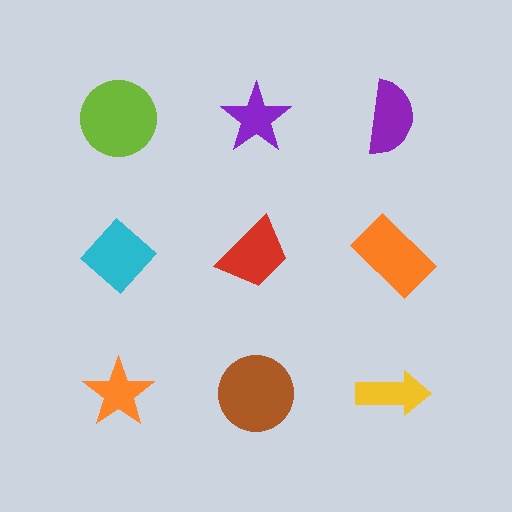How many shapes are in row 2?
3 shapes.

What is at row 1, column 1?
A lime circle.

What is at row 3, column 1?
An orange star.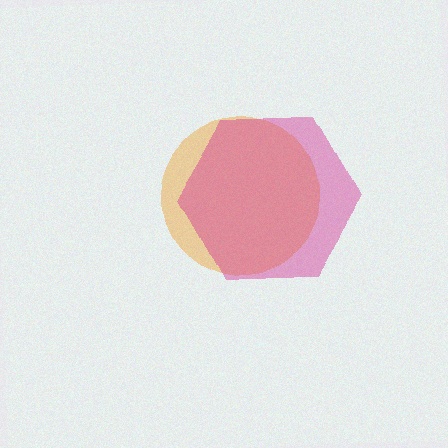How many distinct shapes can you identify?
There are 2 distinct shapes: an orange circle, a magenta hexagon.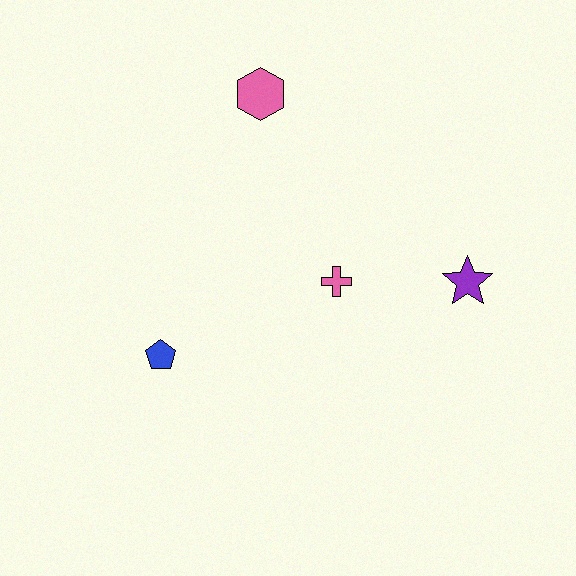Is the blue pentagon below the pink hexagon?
Yes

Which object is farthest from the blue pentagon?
The purple star is farthest from the blue pentagon.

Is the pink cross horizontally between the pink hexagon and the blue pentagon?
No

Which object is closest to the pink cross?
The purple star is closest to the pink cross.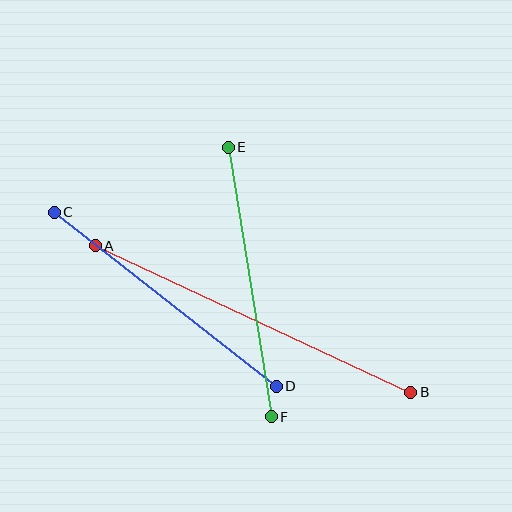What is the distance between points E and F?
The distance is approximately 273 pixels.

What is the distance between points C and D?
The distance is approximately 282 pixels.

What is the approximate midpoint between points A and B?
The midpoint is at approximately (253, 319) pixels.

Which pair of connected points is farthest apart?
Points A and B are farthest apart.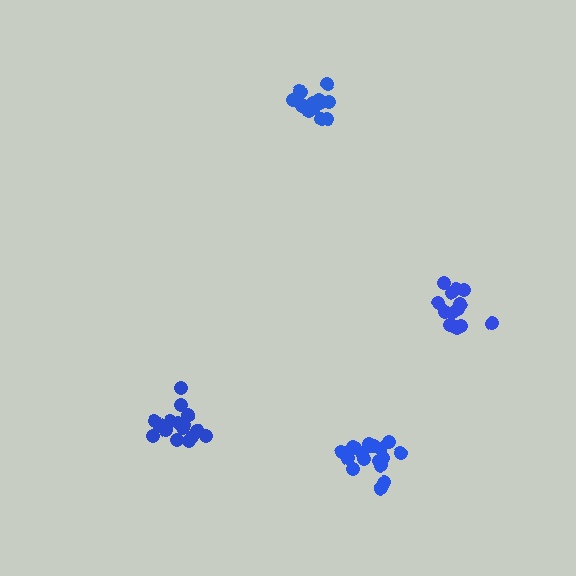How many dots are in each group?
Group 1: 19 dots, Group 2: 14 dots, Group 3: 13 dots, Group 4: 16 dots (62 total).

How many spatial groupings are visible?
There are 4 spatial groupings.